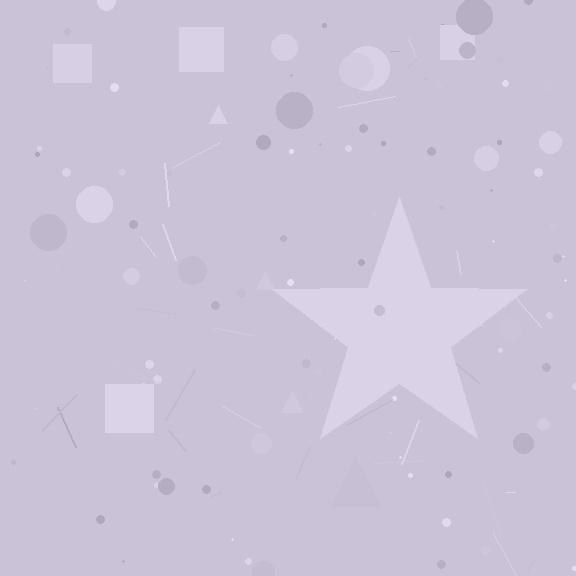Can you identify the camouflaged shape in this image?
The camouflaged shape is a star.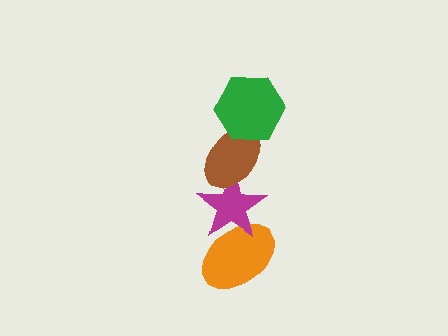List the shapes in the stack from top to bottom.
From top to bottom: the green hexagon, the brown ellipse, the magenta star, the orange ellipse.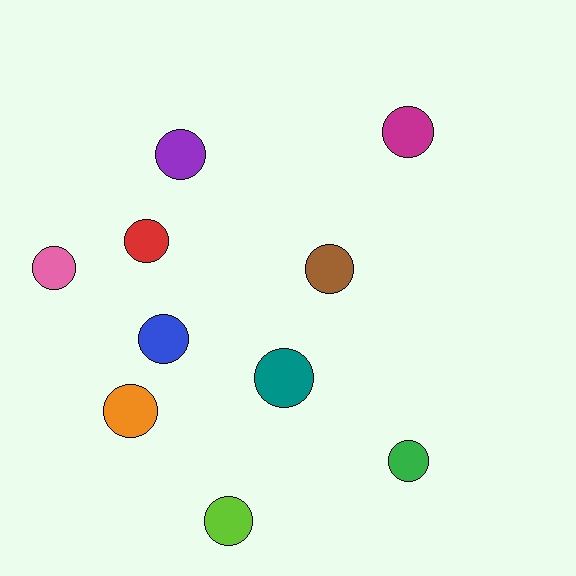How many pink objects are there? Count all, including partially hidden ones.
There is 1 pink object.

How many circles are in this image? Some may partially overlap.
There are 10 circles.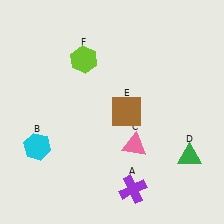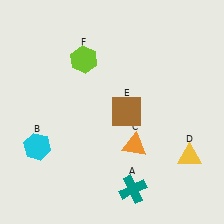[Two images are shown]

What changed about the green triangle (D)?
In Image 1, D is green. In Image 2, it changed to yellow.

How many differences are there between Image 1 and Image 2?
There are 3 differences between the two images.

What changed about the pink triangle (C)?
In Image 1, C is pink. In Image 2, it changed to orange.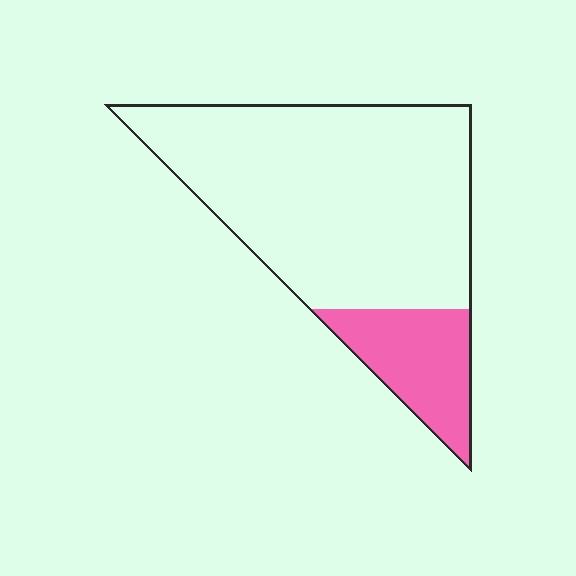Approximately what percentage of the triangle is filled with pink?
Approximately 20%.